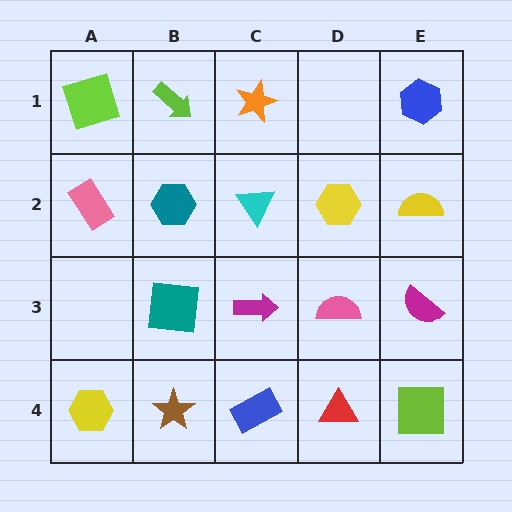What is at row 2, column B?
A teal hexagon.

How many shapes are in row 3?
4 shapes.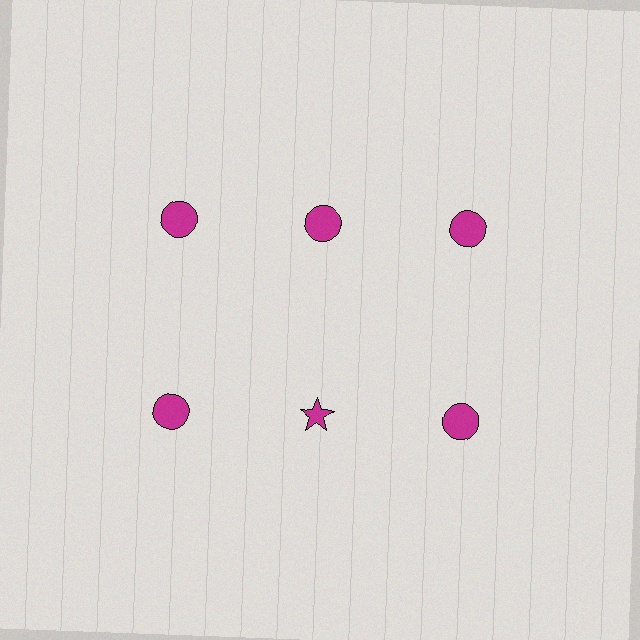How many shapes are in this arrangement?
There are 6 shapes arranged in a grid pattern.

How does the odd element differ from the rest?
It has a different shape: star instead of circle.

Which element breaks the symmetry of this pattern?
The magenta star in the second row, second from left column breaks the symmetry. All other shapes are magenta circles.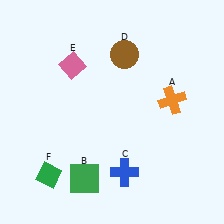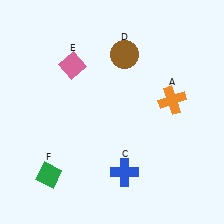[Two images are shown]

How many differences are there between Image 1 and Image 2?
There is 1 difference between the two images.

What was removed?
The green square (B) was removed in Image 2.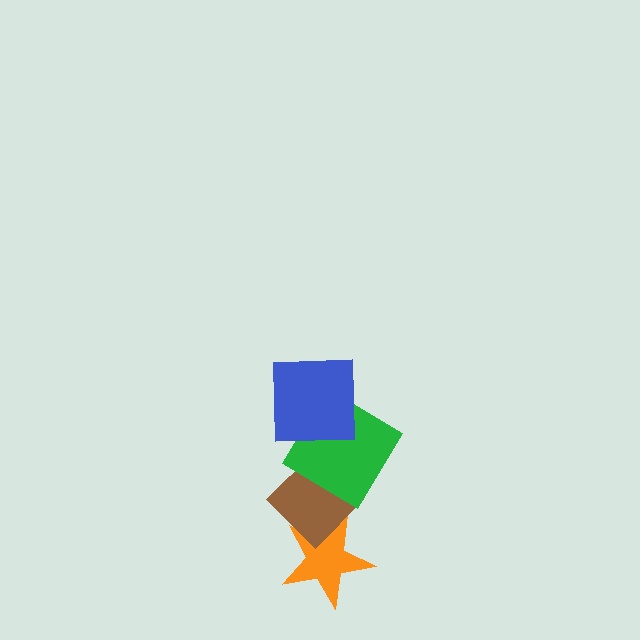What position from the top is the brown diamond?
The brown diamond is 3rd from the top.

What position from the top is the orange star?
The orange star is 4th from the top.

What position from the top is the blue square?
The blue square is 1st from the top.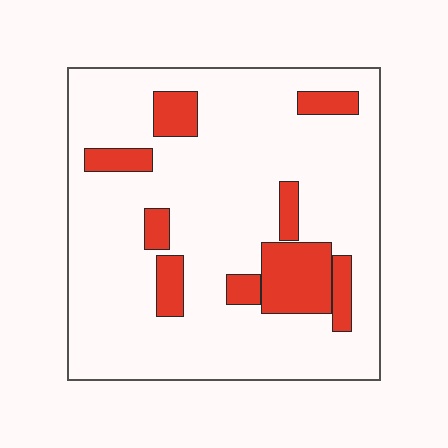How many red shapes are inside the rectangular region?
9.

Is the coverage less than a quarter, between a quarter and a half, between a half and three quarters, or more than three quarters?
Less than a quarter.